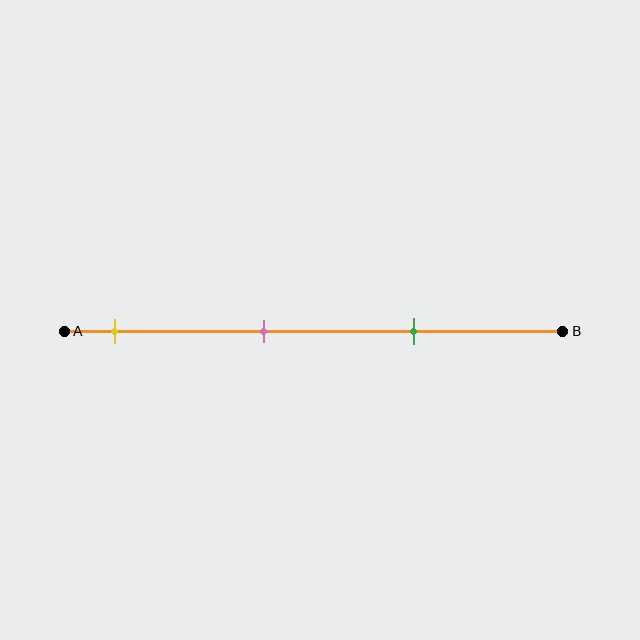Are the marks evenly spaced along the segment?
Yes, the marks are approximately evenly spaced.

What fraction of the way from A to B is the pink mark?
The pink mark is approximately 40% (0.4) of the way from A to B.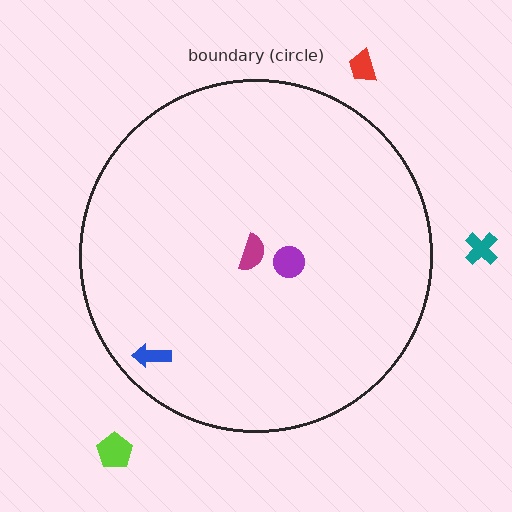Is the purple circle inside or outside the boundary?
Inside.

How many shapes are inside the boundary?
3 inside, 3 outside.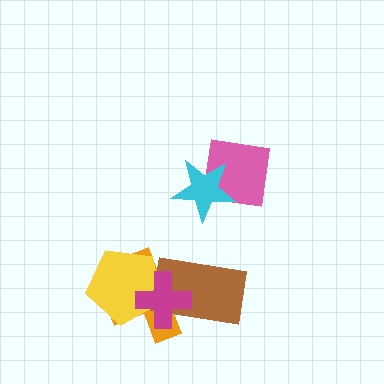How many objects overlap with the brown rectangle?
3 objects overlap with the brown rectangle.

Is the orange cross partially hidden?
Yes, it is partially covered by another shape.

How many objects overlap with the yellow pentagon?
3 objects overlap with the yellow pentagon.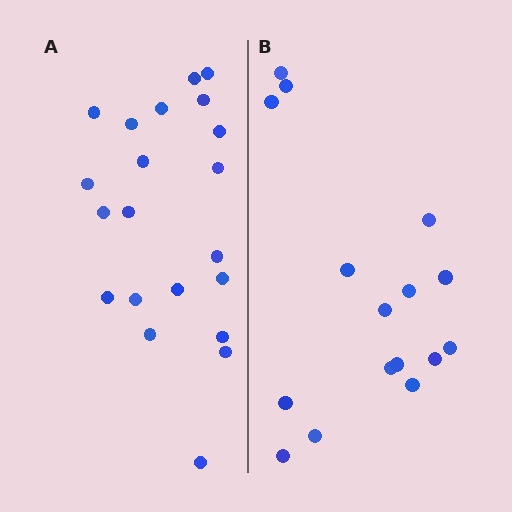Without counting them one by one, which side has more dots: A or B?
Region A (the left region) has more dots.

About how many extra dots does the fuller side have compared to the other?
Region A has about 5 more dots than region B.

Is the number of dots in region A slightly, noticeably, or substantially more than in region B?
Region A has noticeably more, but not dramatically so. The ratio is roughly 1.3 to 1.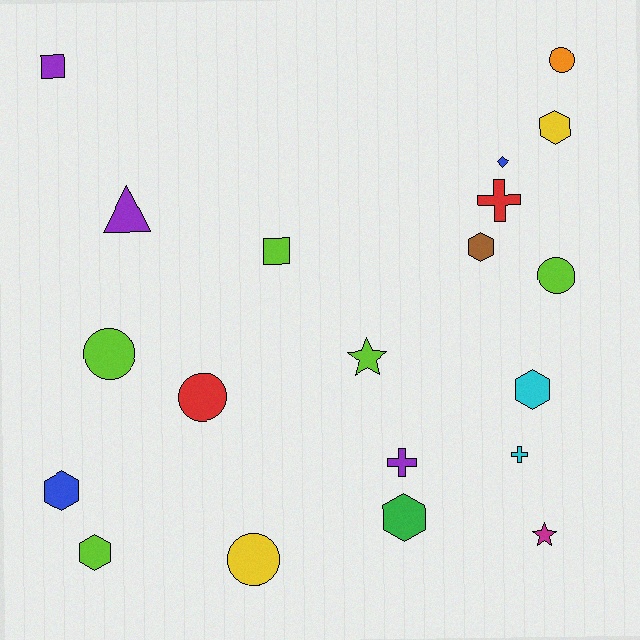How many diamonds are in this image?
There is 1 diamond.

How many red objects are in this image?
There are 2 red objects.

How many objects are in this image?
There are 20 objects.